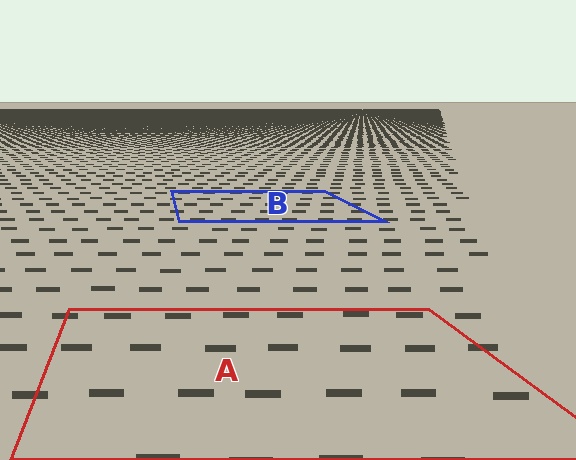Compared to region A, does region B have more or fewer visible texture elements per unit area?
Region B has more texture elements per unit area — they are packed more densely because it is farther away.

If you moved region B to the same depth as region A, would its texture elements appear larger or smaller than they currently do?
They would appear larger. At a closer depth, the same texture elements are projected at a bigger on-screen size.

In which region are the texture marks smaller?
The texture marks are smaller in region B, because it is farther away.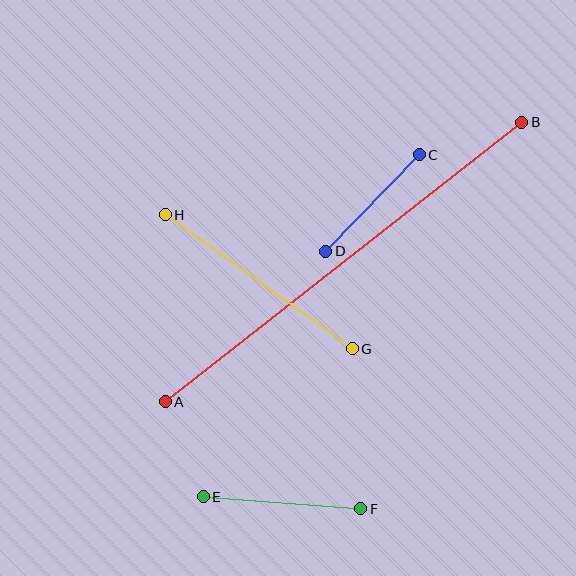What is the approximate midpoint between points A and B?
The midpoint is at approximately (343, 262) pixels.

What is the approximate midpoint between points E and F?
The midpoint is at approximately (282, 503) pixels.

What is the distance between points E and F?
The distance is approximately 158 pixels.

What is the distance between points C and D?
The distance is approximately 134 pixels.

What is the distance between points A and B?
The distance is approximately 453 pixels.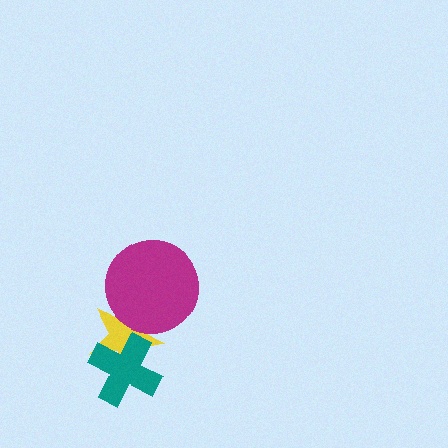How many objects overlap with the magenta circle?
1 object overlaps with the magenta circle.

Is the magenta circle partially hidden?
No, no other shape covers it.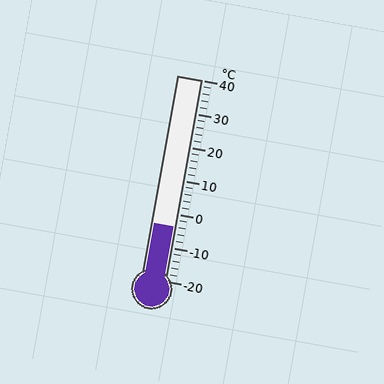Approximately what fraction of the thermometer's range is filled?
The thermometer is filled to approximately 25% of its range.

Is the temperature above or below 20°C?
The temperature is below 20°C.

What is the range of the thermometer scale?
The thermometer scale ranges from -20°C to 40°C.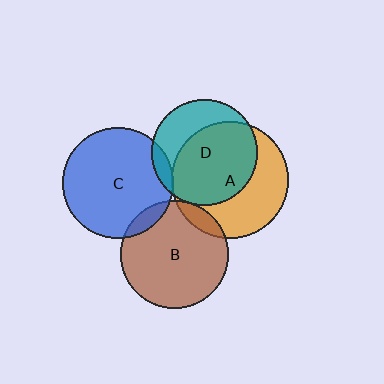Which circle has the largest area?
Circle A (orange).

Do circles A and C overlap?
Yes.